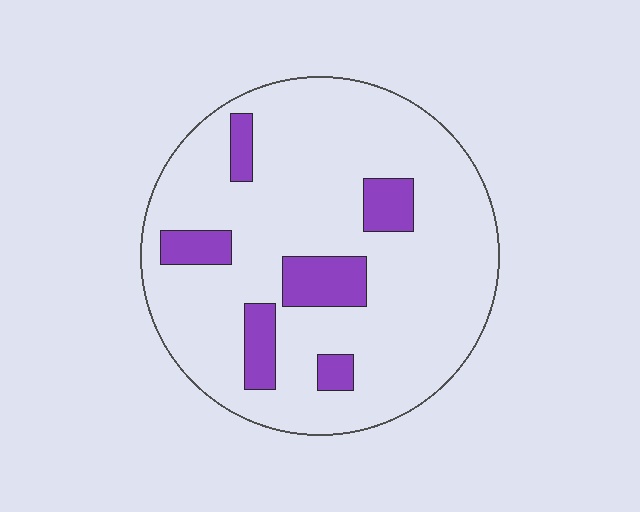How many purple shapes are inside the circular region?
6.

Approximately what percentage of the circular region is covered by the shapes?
Approximately 15%.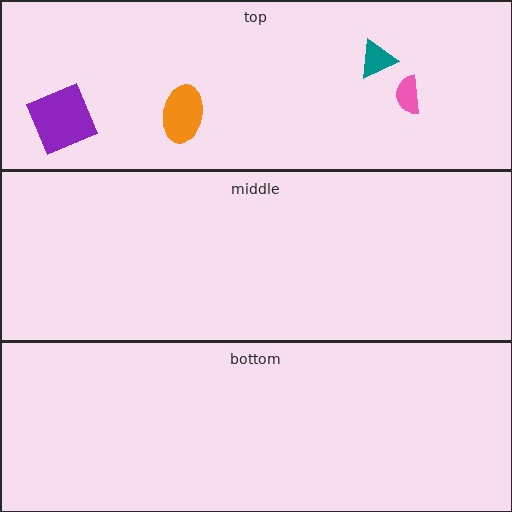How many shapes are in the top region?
4.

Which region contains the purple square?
The top region.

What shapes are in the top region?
The purple square, the pink semicircle, the orange ellipse, the teal triangle.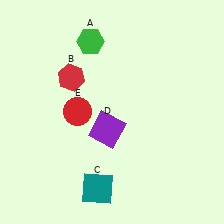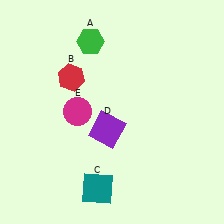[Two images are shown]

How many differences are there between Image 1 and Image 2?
There is 1 difference between the two images.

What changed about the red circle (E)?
In Image 1, E is red. In Image 2, it changed to magenta.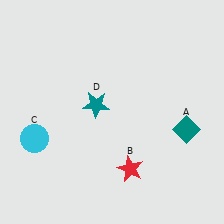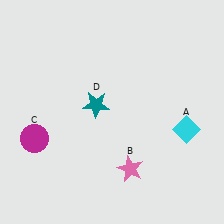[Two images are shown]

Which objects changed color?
A changed from teal to cyan. B changed from red to pink. C changed from cyan to magenta.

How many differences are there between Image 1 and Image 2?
There are 3 differences between the two images.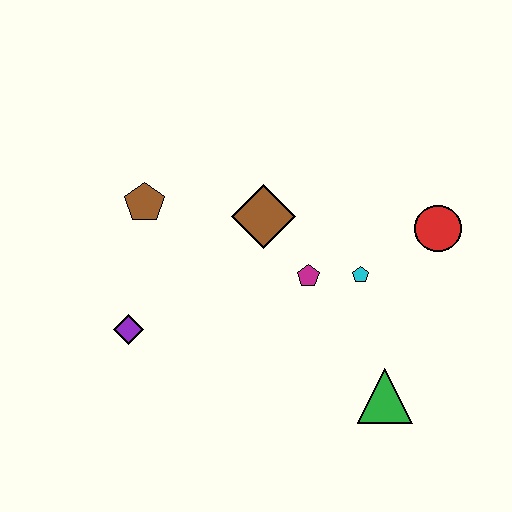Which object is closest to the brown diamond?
The magenta pentagon is closest to the brown diamond.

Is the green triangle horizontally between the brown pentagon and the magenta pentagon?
No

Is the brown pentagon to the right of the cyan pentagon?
No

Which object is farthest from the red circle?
The purple diamond is farthest from the red circle.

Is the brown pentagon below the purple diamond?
No